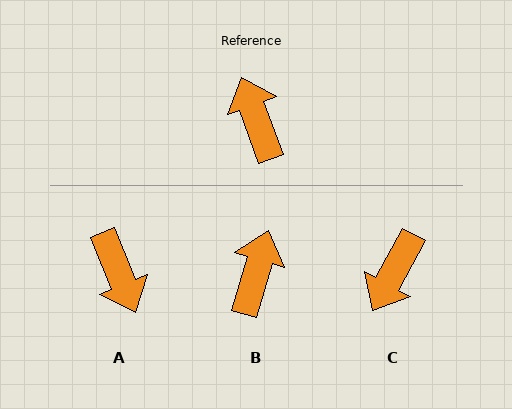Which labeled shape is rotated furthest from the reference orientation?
A, about 177 degrees away.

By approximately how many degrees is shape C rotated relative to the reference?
Approximately 132 degrees counter-clockwise.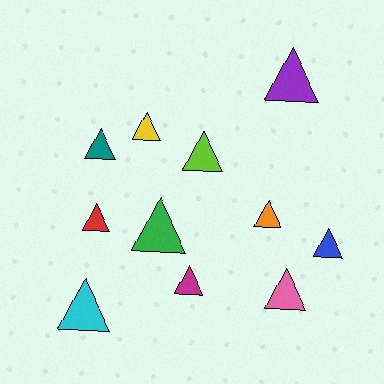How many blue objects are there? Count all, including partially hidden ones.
There is 1 blue object.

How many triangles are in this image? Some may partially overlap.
There are 11 triangles.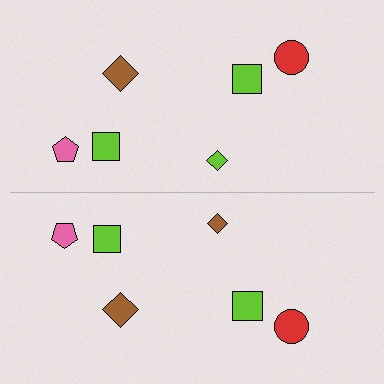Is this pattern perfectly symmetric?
No, the pattern is not perfectly symmetric. The brown diamond on the bottom side breaks the symmetry — its mirror counterpart is lime.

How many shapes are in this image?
There are 12 shapes in this image.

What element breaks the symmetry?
The brown diamond on the bottom side breaks the symmetry — its mirror counterpart is lime.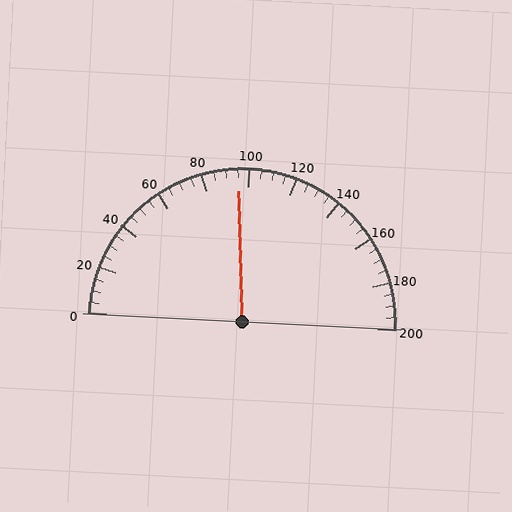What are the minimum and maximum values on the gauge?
The gauge ranges from 0 to 200.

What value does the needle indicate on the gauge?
The needle indicates approximately 95.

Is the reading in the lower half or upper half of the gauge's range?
The reading is in the lower half of the range (0 to 200).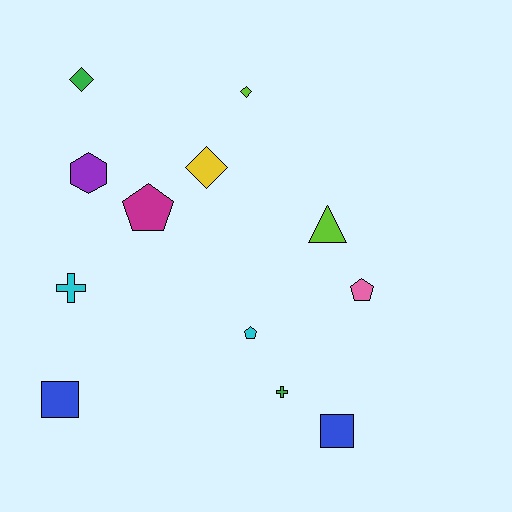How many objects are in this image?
There are 12 objects.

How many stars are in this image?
There are no stars.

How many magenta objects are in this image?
There is 1 magenta object.